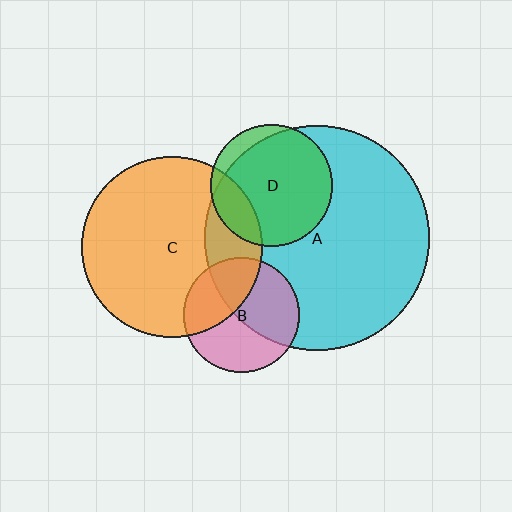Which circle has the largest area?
Circle A (cyan).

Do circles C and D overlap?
Yes.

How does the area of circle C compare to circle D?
Approximately 2.2 times.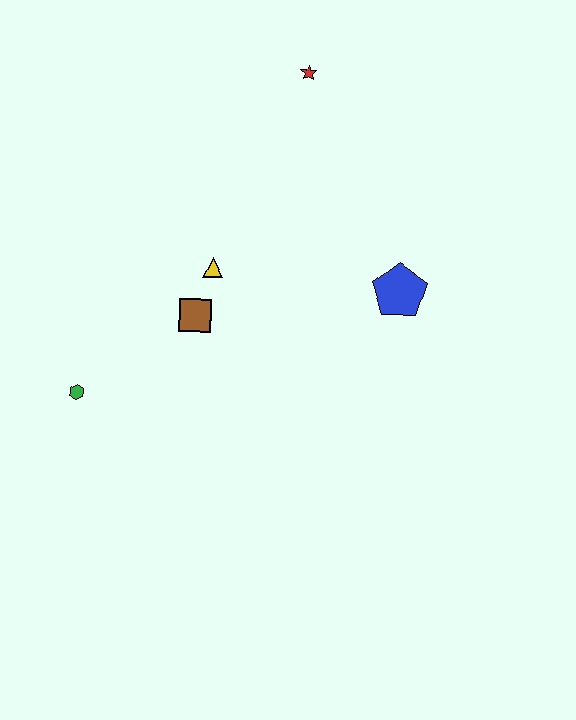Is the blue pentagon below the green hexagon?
No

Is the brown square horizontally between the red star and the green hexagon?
Yes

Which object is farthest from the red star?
The green hexagon is farthest from the red star.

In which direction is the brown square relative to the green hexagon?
The brown square is to the right of the green hexagon.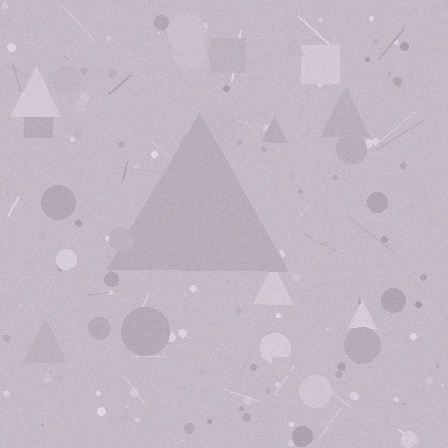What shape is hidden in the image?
A triangle is hidden in the image.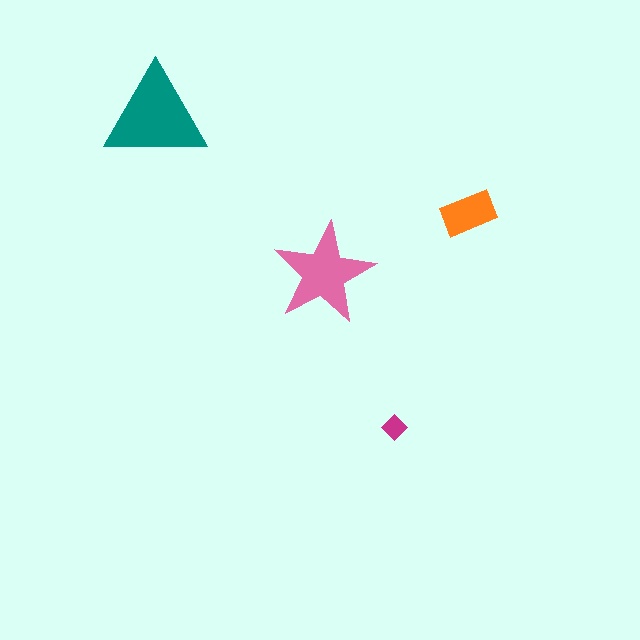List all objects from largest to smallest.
The teal triangle, the pink star, the orange rectangle, the magenta diamond.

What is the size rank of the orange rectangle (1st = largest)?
3rd.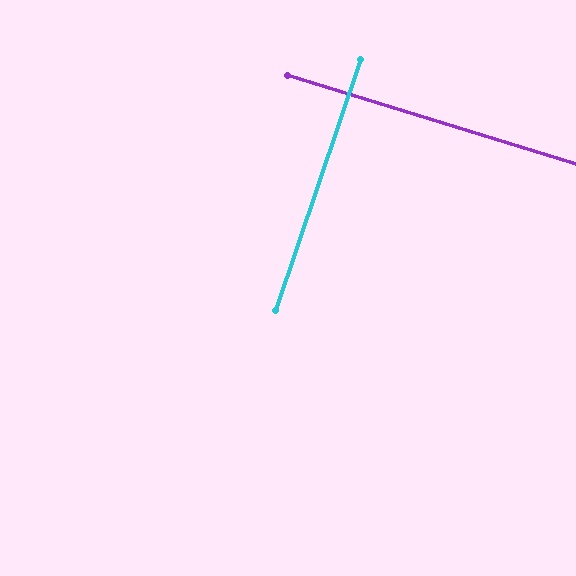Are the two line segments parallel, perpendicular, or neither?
Perpendicular — they meet at approximately 88°.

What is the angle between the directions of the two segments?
Approximately 88 degrees.